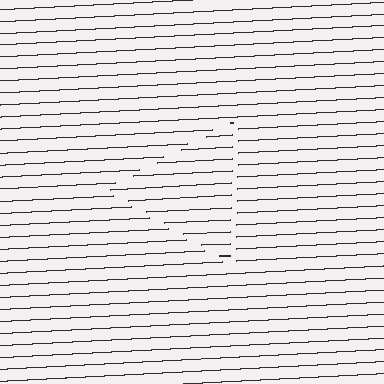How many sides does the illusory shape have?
3 sides — the line-ends trace a triangle.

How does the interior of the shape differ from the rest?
The interior of the shape contains the same grating, shifted by half a period — the contour is defined by the phase discontinuity where line-ends from the inner and outer gratings abut.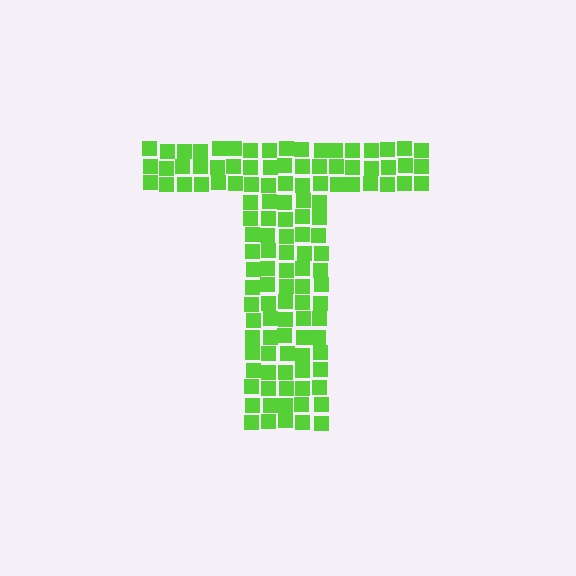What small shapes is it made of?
It is made of small squares.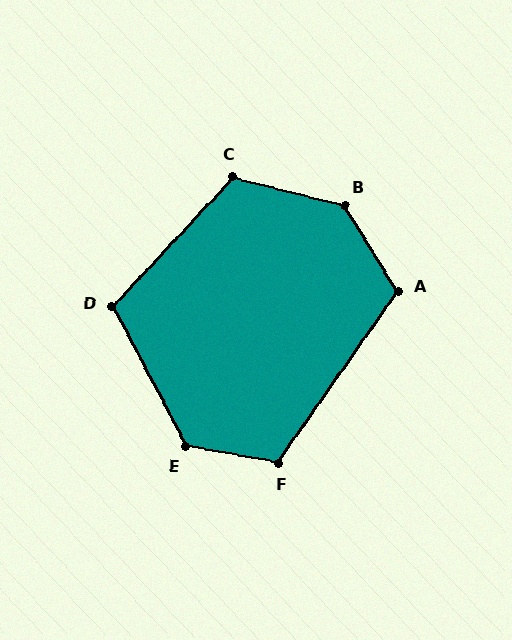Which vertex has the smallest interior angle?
D, at approximately 109 degrees.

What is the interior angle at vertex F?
Approximately 115 degrees (obtuse).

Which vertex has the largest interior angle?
B, at approximately 136 degrees.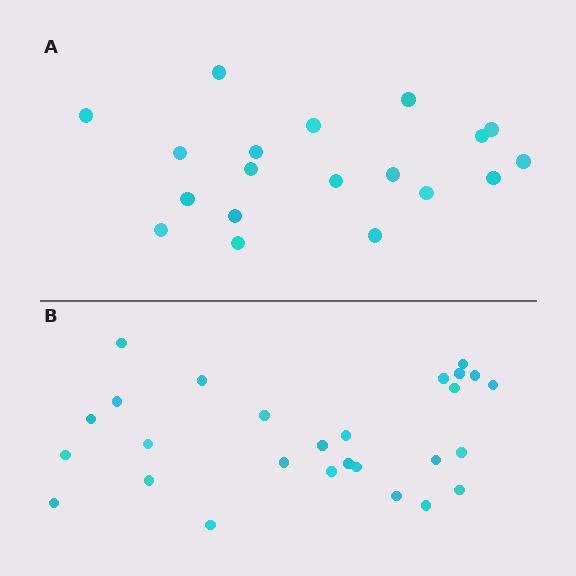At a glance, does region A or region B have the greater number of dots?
Region B (the bottom region) has more dots.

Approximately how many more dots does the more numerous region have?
Region B has roughly 8 or so more dots than region A.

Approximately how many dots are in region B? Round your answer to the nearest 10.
About 30 dots. (The exact count is 27, which rounds to 30.)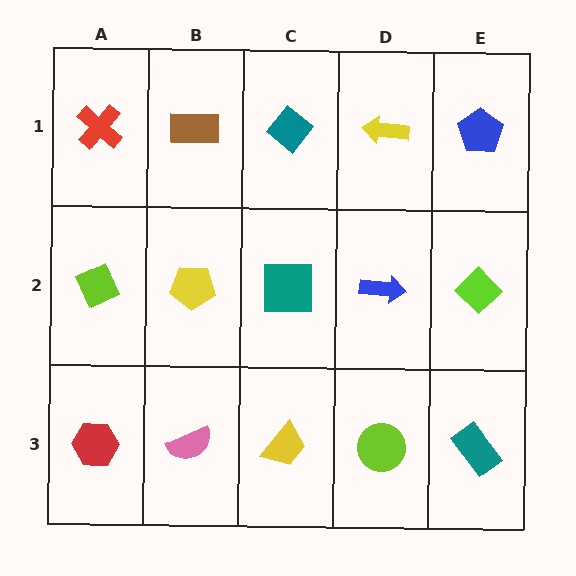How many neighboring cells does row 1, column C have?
3.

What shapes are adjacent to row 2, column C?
A teal diamond (row 1, column C), a yellow trapezoid (row 3, column C), a yellow pentagon (row 2, column B), a blue arrow (row 2, column D).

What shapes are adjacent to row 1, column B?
A yellow pentagon (row 2, column B), a red cross (row 1, column A), a teal diamond (row 1, column C).